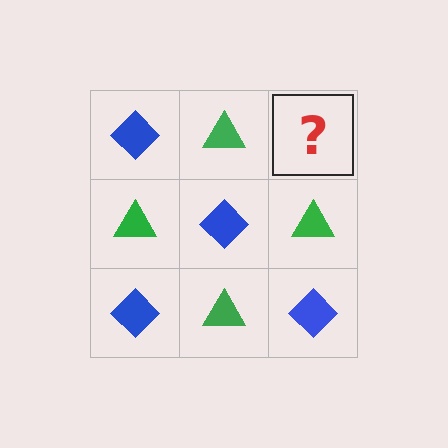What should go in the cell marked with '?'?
The missing cell should contain a blue diamond.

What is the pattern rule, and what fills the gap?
The rule is that it alternates blue diamond and green triangle in a checkerboard pattern. The gap should be filled with a blue diamond.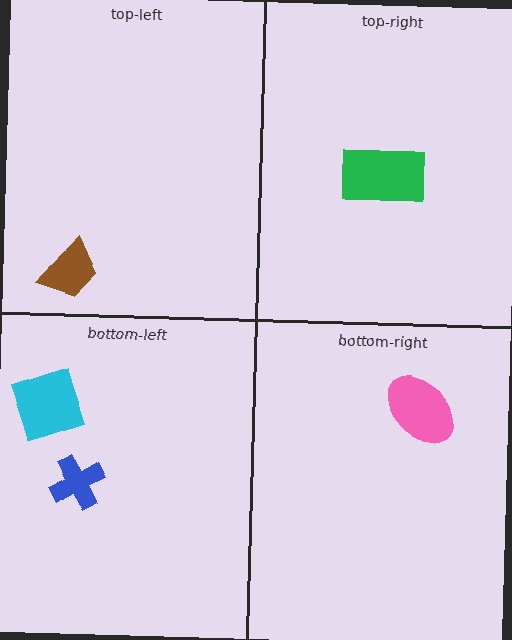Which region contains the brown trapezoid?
The top-left region.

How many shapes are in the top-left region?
1.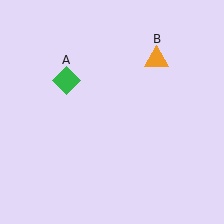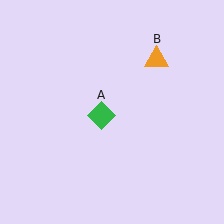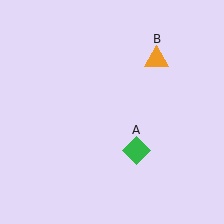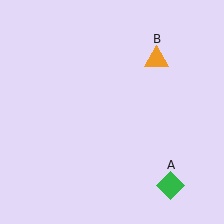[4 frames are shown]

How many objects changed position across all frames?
1 object changed position: green diamond (object A).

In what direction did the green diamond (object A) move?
The green diamond (object A) moved down and to the right.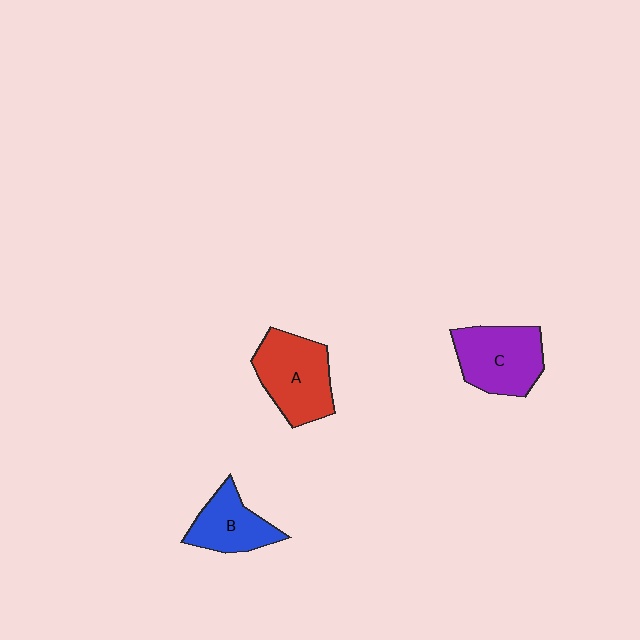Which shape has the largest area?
Shape A (red).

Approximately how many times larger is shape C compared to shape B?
Approximately 1.3 times.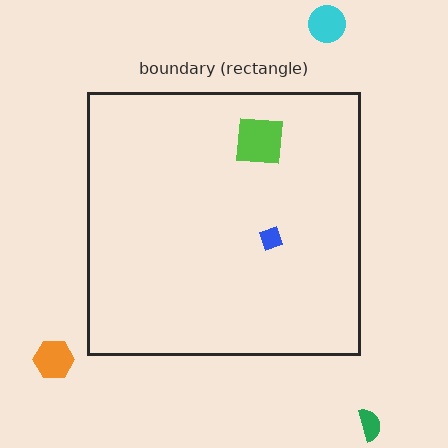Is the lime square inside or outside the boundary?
Inside.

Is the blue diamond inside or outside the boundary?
Inside.